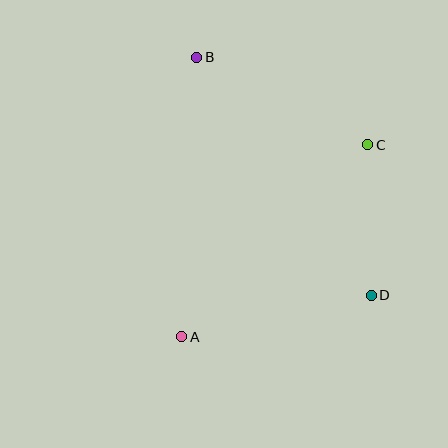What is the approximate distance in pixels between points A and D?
The distance between A and D is approximately 194 pixels.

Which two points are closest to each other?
Points C and D are closest to each other.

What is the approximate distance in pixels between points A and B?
The distance between A and B is approximately 280 pixels.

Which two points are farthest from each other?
Points B and D are farthest from each other.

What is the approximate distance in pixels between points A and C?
The distance between A and C is approximately 267 pixels.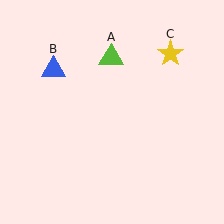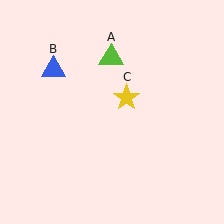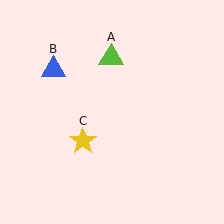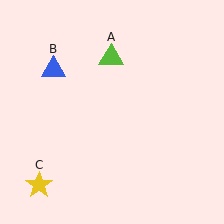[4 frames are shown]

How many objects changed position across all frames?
1 object changed position: yellow star (object C).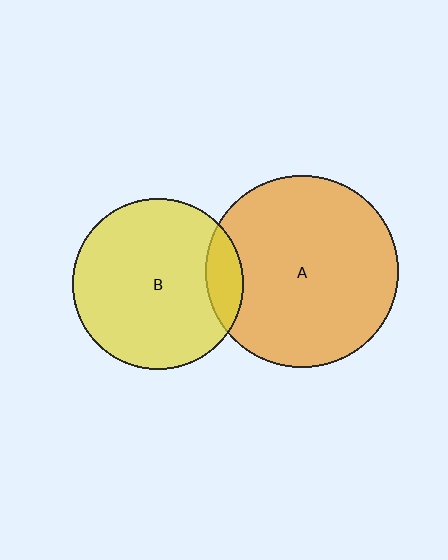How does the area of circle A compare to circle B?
Approximately 1.3 times.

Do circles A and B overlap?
Yes.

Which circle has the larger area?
Circle A (orange).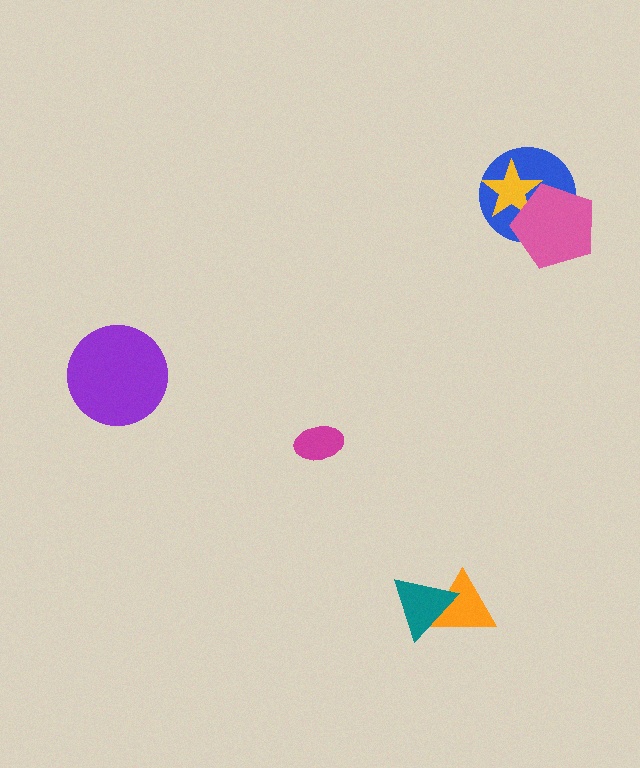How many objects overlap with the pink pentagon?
2 objects overlap with the pink pentagon.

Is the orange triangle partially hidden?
Yes, it is partially covered by another shape.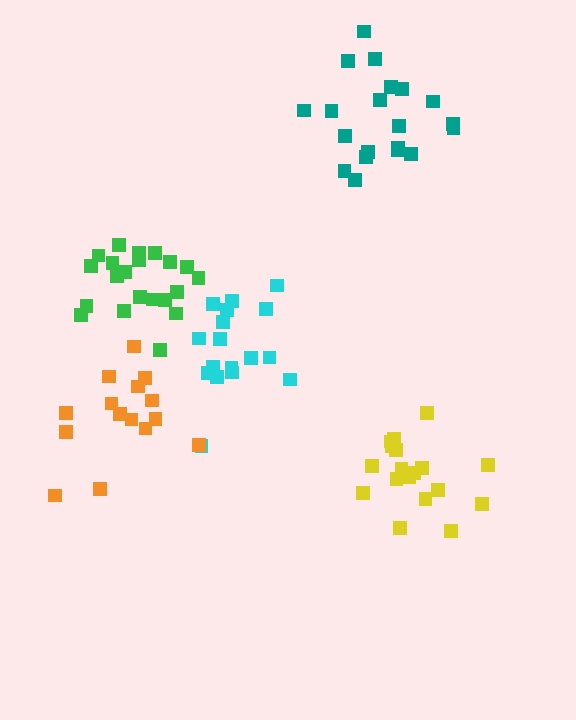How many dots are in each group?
Group 1: 17 dots, Group 2: 18 dots, Group 3: 15 dots, Group 4: 21 dots, Group 5: 20 dots (91 total).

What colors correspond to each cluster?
The clusters are colored: cyan, yellow, orange, green, teal.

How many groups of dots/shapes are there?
There are 5 groups.